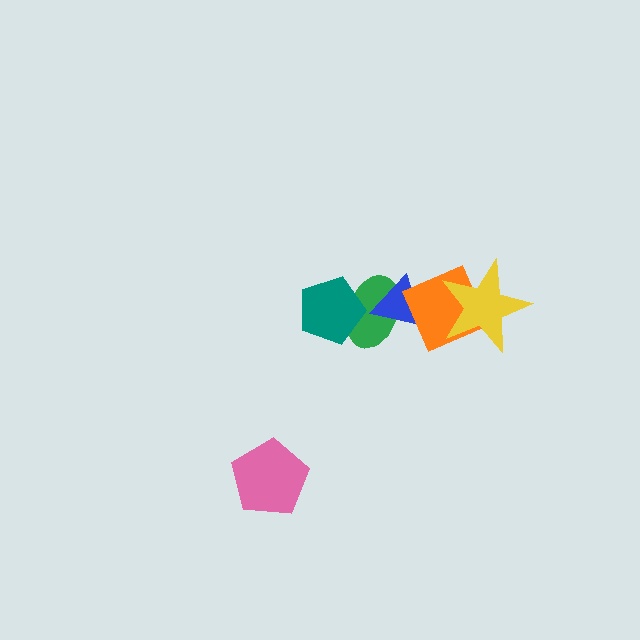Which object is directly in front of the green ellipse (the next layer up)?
The teal pentagon is directly in front of the green ellipse.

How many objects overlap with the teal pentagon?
1 object overlaps with the teal pentagon.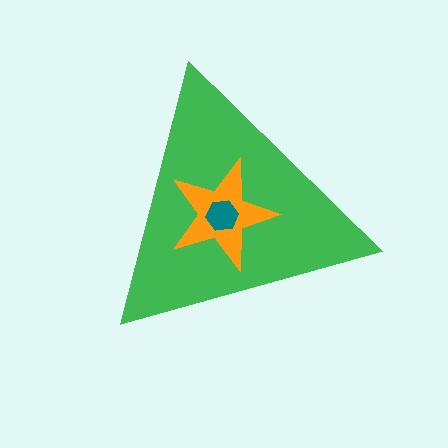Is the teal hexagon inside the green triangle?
Yes.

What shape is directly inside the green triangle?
The orange star.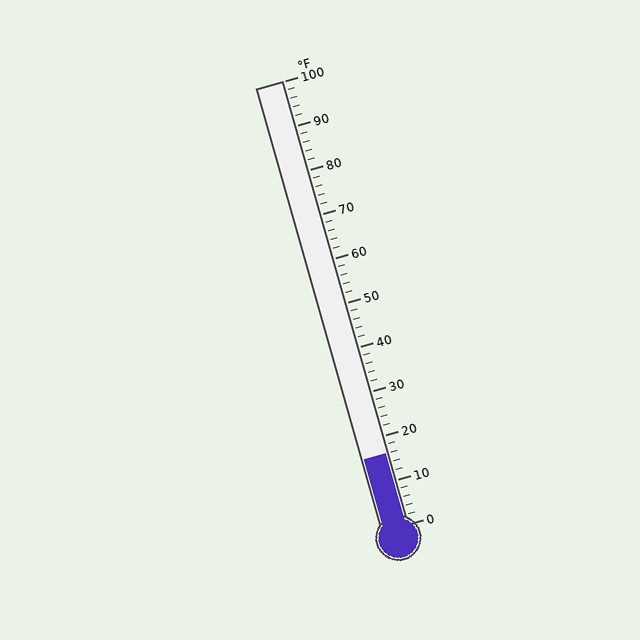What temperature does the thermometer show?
The thermometer shows approximately 16°F.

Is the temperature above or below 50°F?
The temperature is below 50°F.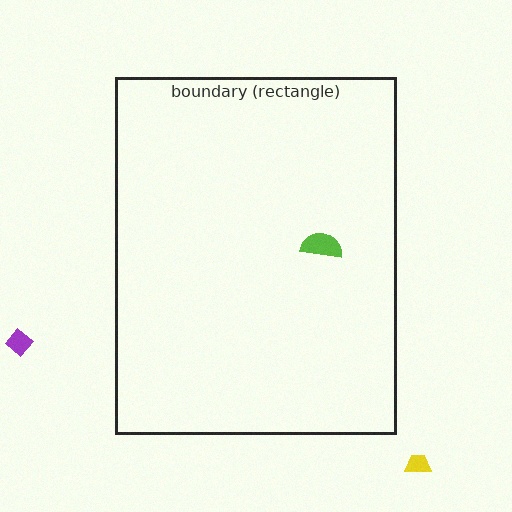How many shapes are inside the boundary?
1 inside, 2 outside.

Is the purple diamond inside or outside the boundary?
Outside.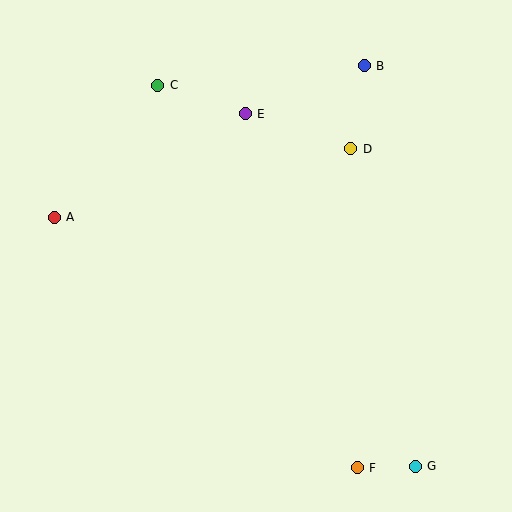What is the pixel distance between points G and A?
The distance between G and A is 438 pixels.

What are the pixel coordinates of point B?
Point B is at (364, 66).